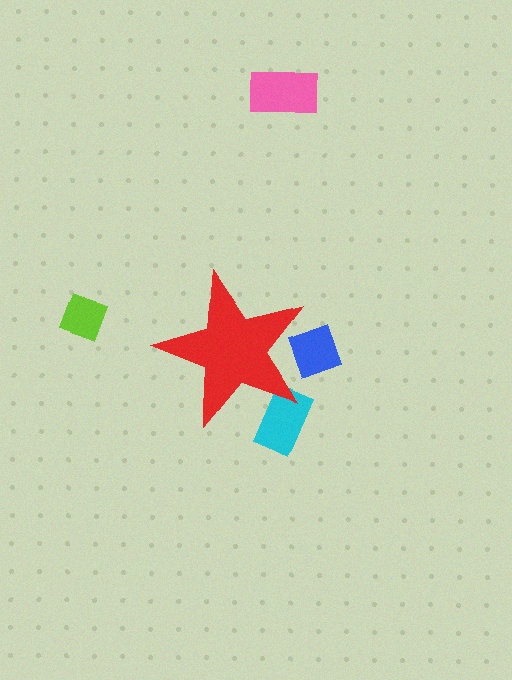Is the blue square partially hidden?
Yes, the blue square is partially hidden behind the red star.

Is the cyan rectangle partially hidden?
Yes, the cyan rectangle is partially hidden behind the red star.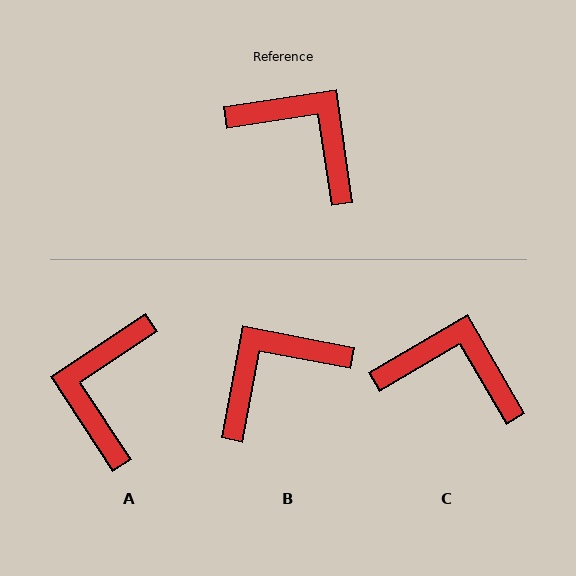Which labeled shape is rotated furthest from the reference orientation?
A, about 115 degrees away.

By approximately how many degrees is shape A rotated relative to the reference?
Approximately 115 degrees counter-clockwise.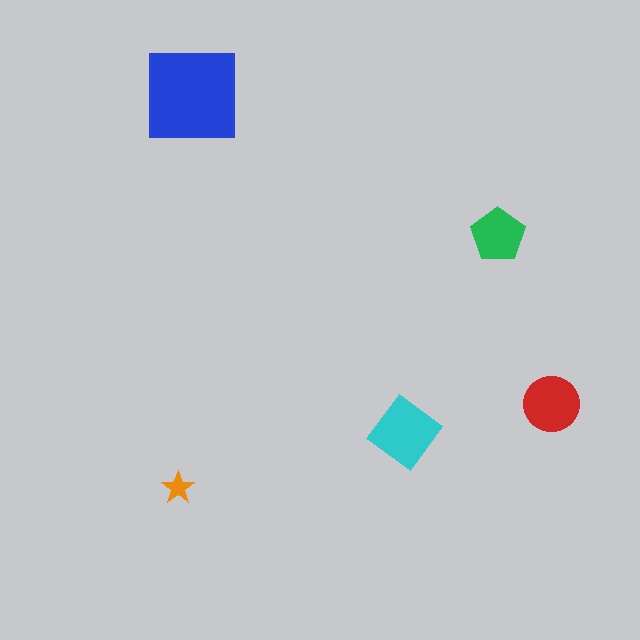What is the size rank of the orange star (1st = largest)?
5th.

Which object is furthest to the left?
The orange star is leftmost.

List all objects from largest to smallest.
The blue square, the cyan diamond, the red circle, the green pentagon, the orange star.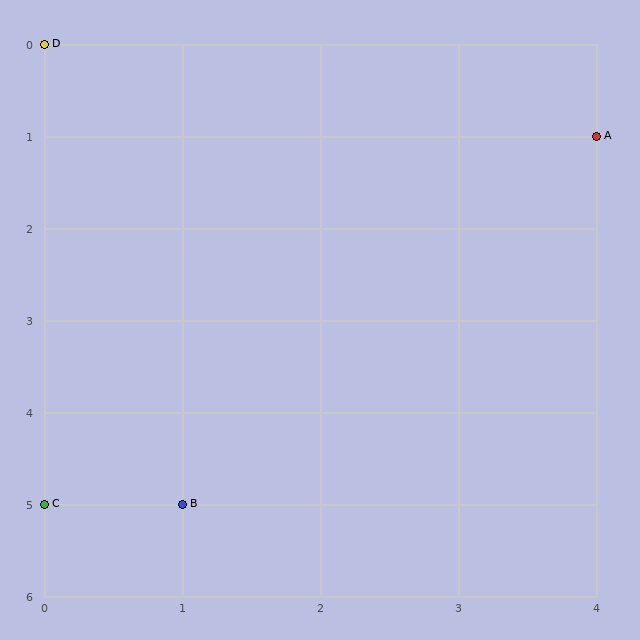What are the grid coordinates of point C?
Point C is at grid coordinates (0, 5).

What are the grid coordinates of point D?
Point D is at grid coordinates (0, 0).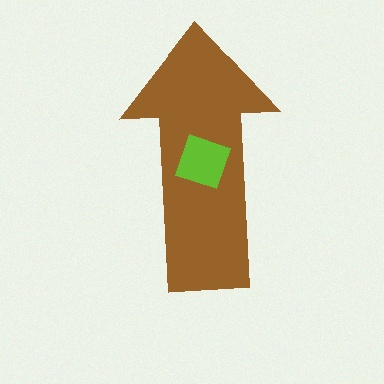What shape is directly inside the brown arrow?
The lime square.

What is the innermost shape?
The lime square.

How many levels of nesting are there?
2.